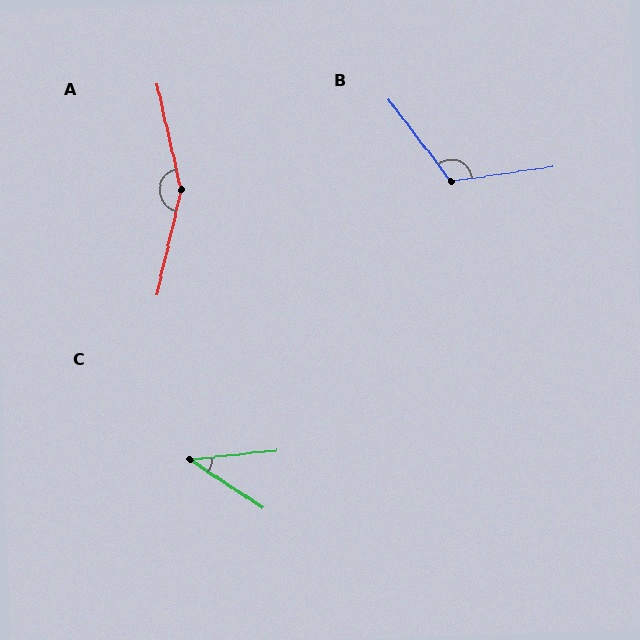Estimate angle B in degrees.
Approximately 119 degrees.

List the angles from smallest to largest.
C (40°), B (119°), A (154°).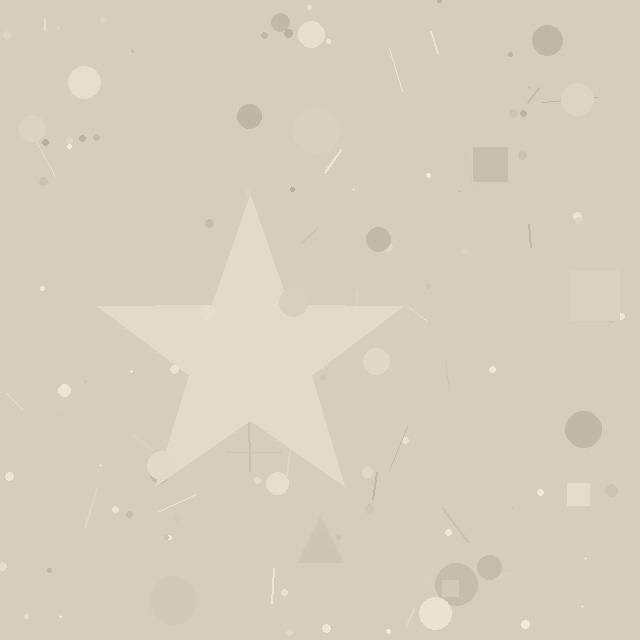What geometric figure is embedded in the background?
A star is embedded in the background.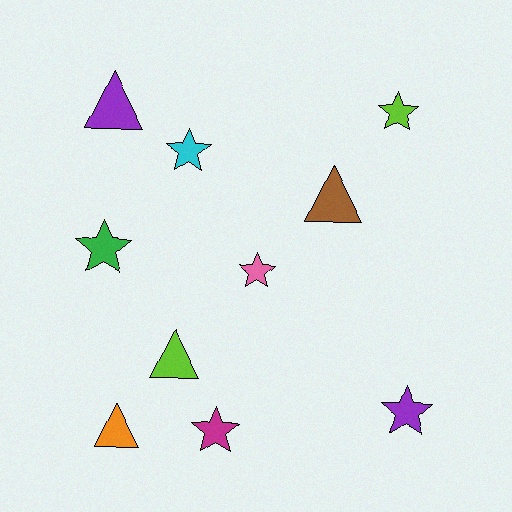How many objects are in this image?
There are 10 objects.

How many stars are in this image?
There are 6 stars.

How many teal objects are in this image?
There are no teal objects.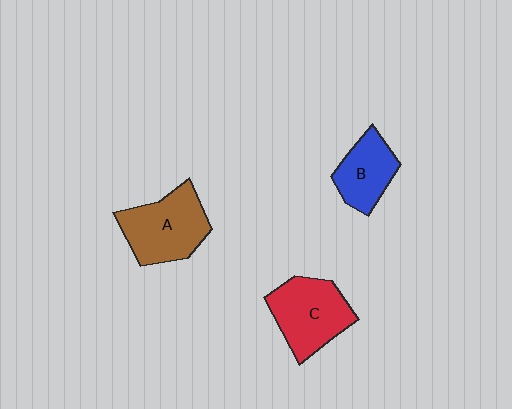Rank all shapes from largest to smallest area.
From largest to smallest: A (brown), C (red), B (blue).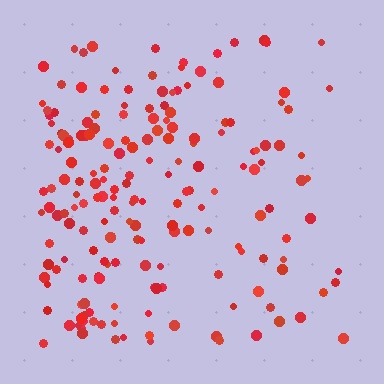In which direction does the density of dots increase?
From right to left, with the left side densest.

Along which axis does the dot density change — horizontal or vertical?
Horizontal.